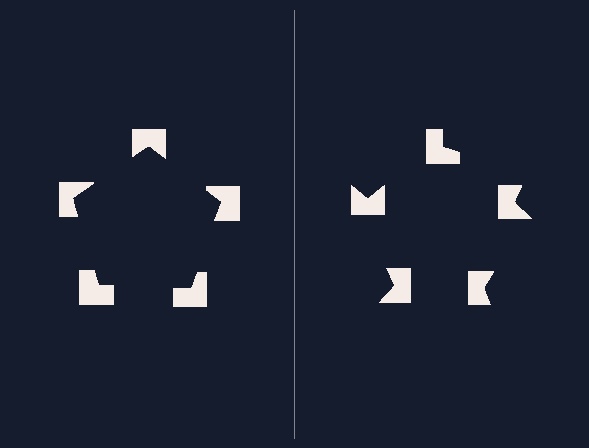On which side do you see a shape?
An illusory pentagon appears on the left side. On the right side the wedge cuts are rotated, so no coherent shape forms.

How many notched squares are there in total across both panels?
10 — 5 on each side.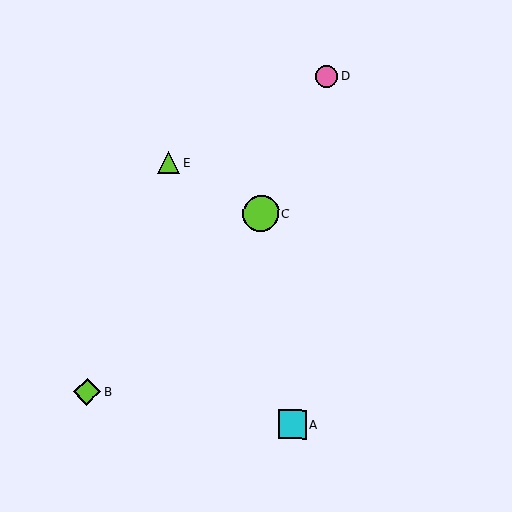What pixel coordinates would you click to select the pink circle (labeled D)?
Click at (327, 76) to select the pink circle D.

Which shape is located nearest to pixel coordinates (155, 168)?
The lime triangle (labeled E) at (168, 163) is nearest to that location.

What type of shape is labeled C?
Shape C is a lime circle.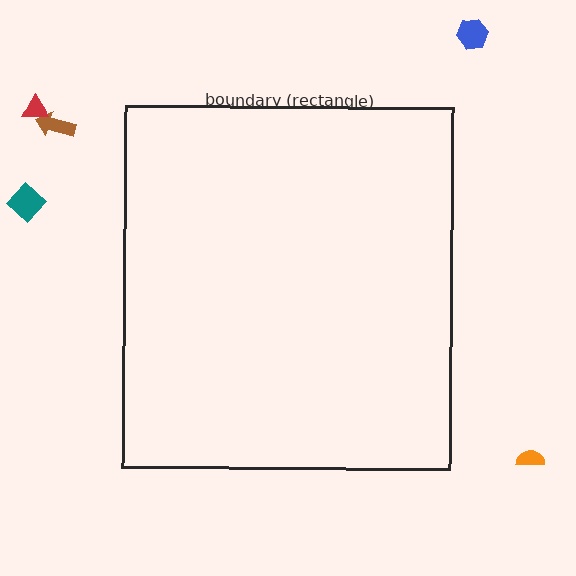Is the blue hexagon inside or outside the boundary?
Outside.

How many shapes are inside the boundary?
0 inside, 5 outside.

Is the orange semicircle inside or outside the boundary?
Outside.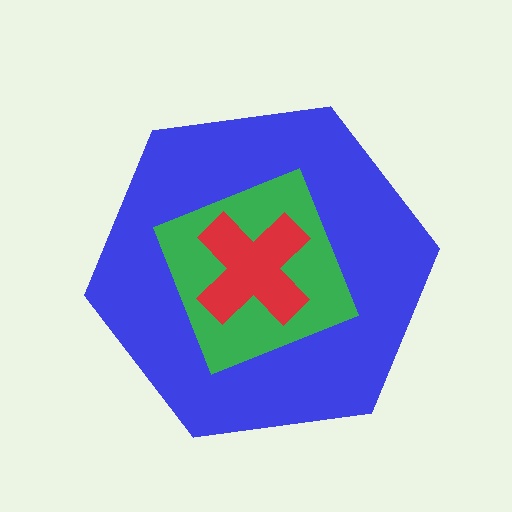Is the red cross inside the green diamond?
Yes.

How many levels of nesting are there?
3.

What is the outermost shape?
The blue hexagon.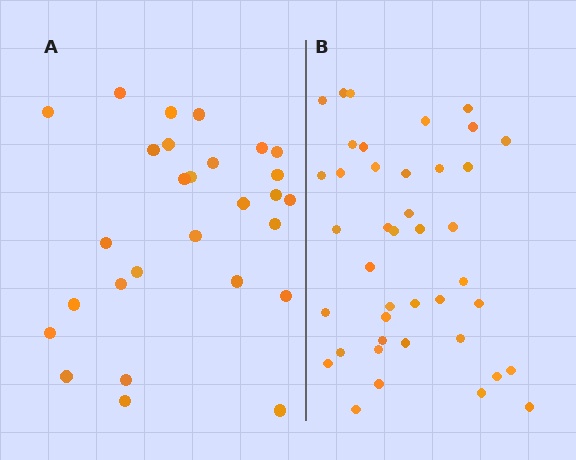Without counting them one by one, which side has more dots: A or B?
Region B (the right region) has more dots.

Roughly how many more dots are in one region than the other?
Region B has approximately 15 more dots than region A.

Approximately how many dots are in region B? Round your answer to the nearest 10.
About 40 dots. (The exact count is 41, which rounds to 40.)